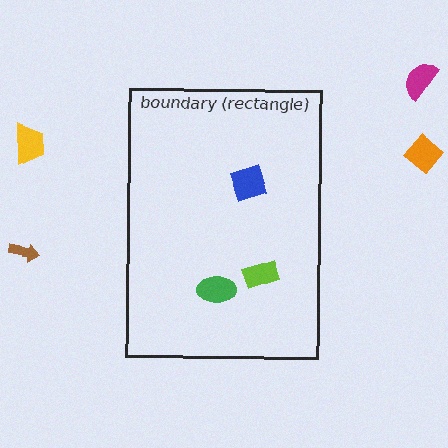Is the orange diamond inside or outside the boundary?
Outside.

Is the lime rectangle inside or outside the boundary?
Inside.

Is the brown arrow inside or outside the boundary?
Outside.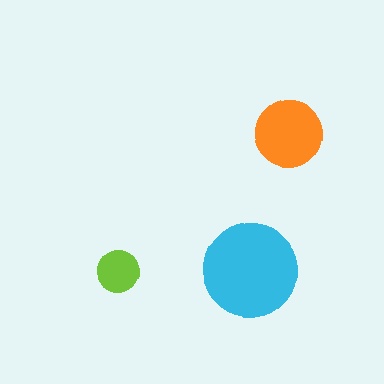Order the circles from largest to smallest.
the cyan one, the orange one, the lime one.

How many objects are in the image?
There are 3 objects in the image.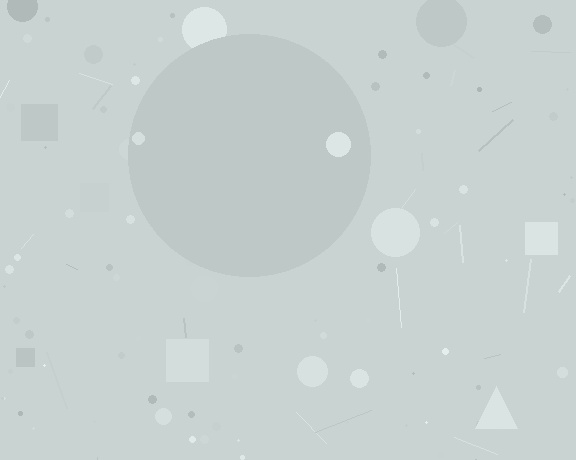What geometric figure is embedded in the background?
A circle is embedded in the background.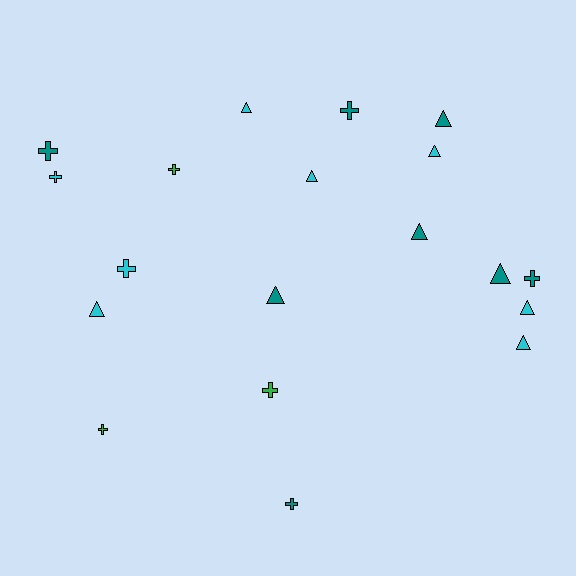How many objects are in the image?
There are 19 objects.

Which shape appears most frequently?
Triangle, with 10 objects.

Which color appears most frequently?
Cyan, with 8 objects.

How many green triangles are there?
There are no green triangles.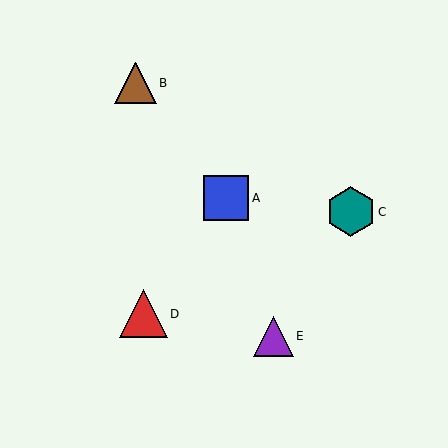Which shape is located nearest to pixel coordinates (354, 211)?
The teal hexagon (labeled C) at (351, 212) is nearest to that location.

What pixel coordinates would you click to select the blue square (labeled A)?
Click at (226, 198) to select the blue square A.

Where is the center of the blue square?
The center of the blue square is at (226, 198).